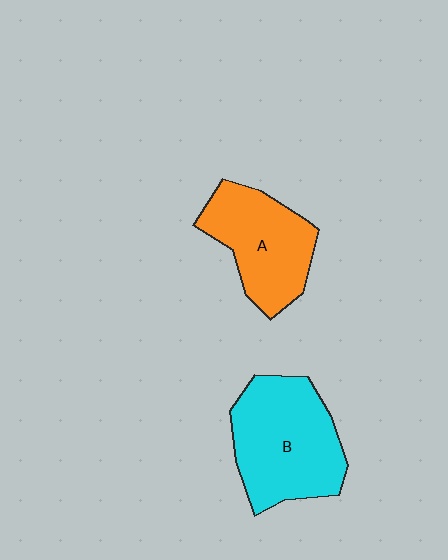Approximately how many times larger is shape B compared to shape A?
Approximately 1.3 times.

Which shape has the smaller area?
Shape A (orange).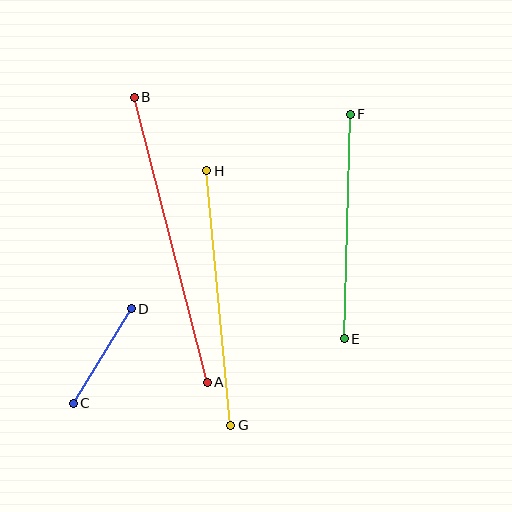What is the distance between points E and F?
The distance is approximately 225 pixels.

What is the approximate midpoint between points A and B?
The midpoint is at approximately (171, 240) pixels.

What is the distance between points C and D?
The distance is approximately 111 pixels.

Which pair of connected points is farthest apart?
Points A and B are farthest apart.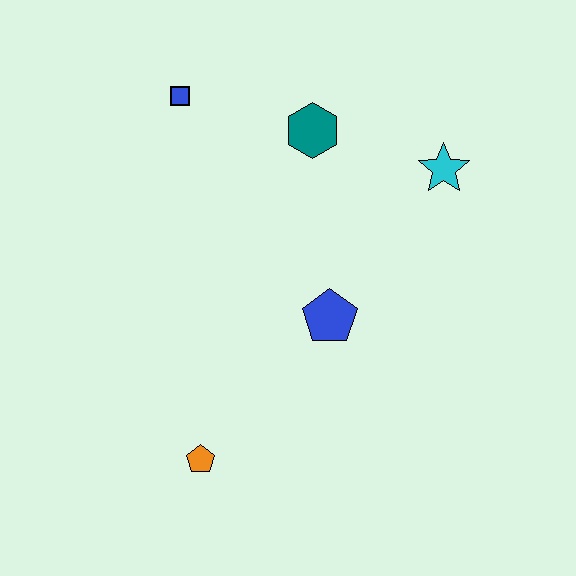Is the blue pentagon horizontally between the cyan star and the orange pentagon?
Yes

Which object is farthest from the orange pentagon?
The cyan star is farthest from the orange pentagon.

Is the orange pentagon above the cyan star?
No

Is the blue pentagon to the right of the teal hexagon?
Yes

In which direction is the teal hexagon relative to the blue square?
The teal hexagon is to the right of the blue square.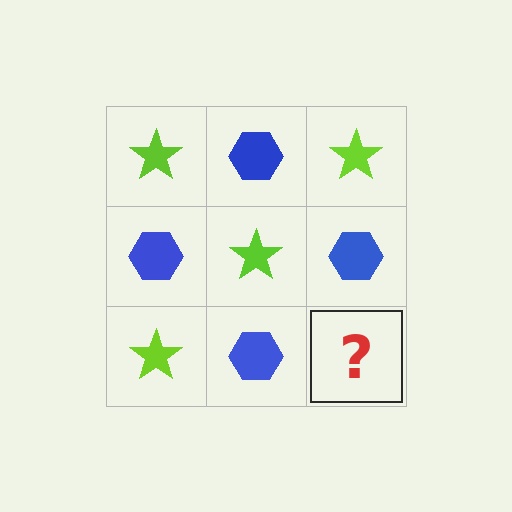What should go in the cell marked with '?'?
The missing cell should contain a lime star.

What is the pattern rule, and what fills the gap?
The rule is that it alternates lime star and blue hexagon in a checkerboard pattern. The gap should be filled with a lime star.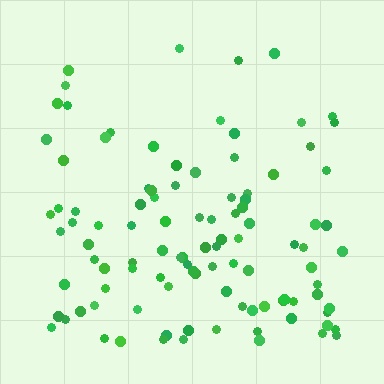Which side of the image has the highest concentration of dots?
The bottom.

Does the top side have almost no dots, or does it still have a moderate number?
Still a moderate number, just noticeably fewer than the bottom.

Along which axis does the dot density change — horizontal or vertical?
Vertical.